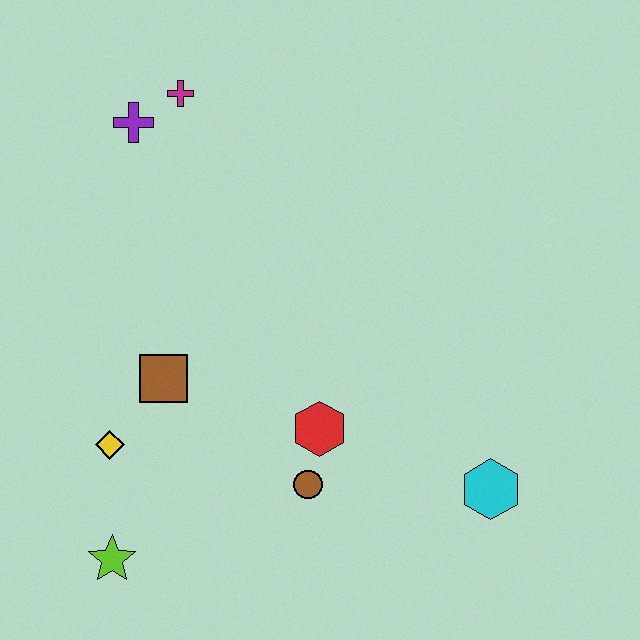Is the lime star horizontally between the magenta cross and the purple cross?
No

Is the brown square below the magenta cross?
Yes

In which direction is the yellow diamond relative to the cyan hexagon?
The yellow diamond is to the left of the cyan hexagon.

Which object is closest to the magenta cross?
The purple cross is closest to the magenta cross.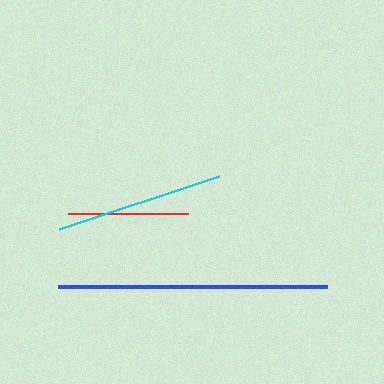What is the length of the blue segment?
The blue segment is approximately 269 pixels long.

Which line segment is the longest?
The blue line is the longest at approximately 269 pixels.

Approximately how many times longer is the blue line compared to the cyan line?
The blue line is approximately 1.6 times the length of the cyan line.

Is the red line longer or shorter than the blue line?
The blue line is longer than the red line.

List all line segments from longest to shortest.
From longest to shortest: blue, cyan, red.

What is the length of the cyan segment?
The cyan segment is approximately 168 pixels long.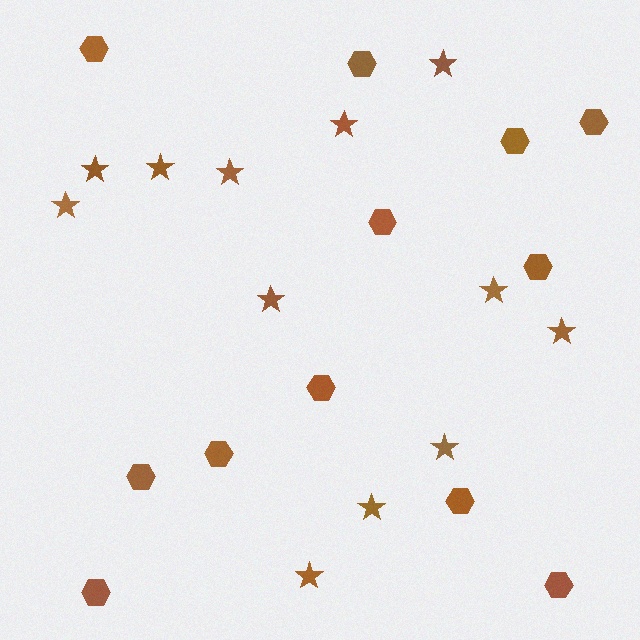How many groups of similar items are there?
There are 2 groups: one group of hexagons (12) and one group of stars (12).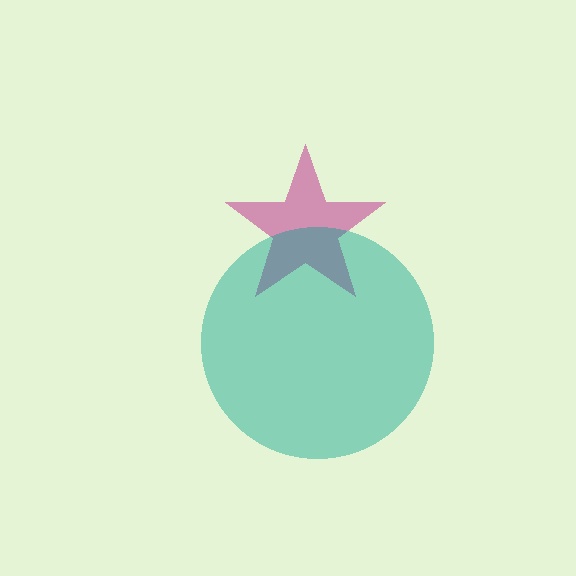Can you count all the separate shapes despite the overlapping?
Yes, there are 2 separate shapes.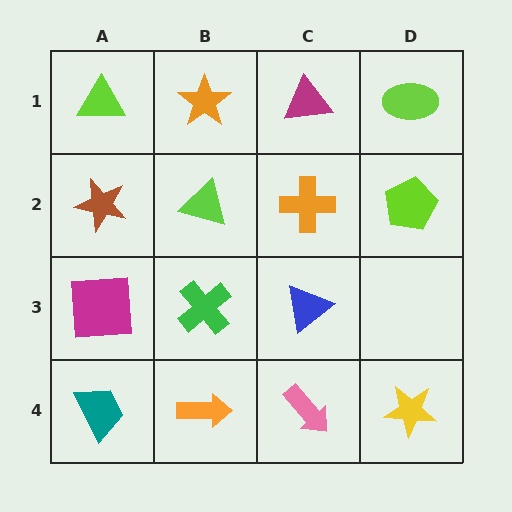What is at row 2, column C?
An orange cross.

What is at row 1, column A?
A lime triangle.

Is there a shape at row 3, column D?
No, that cell is empty.